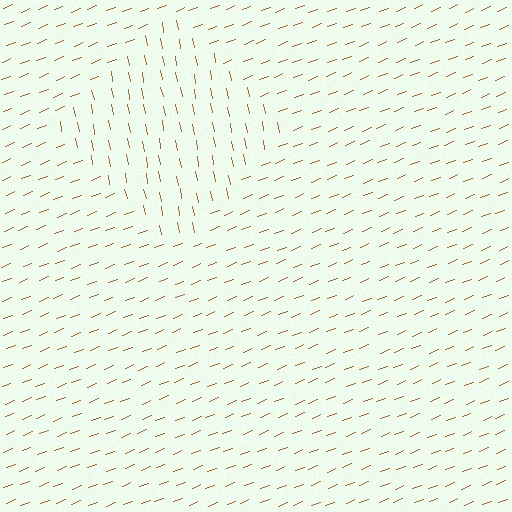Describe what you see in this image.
The image is filled with small brown line segments. A diamond region in the image has lines oriented differently from the surrounding lines, creating a visible texture boundary.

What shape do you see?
I see a diamond.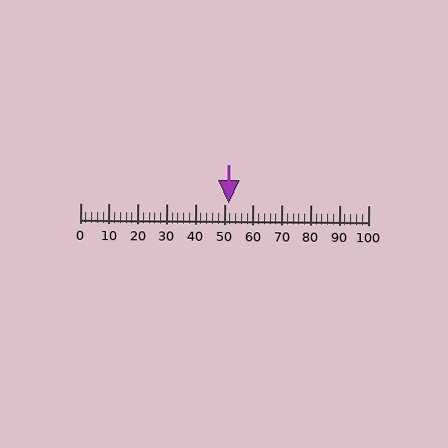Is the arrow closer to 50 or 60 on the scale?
The arrow is closer to 50.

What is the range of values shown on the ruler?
The ruler shows values from 0 to 100.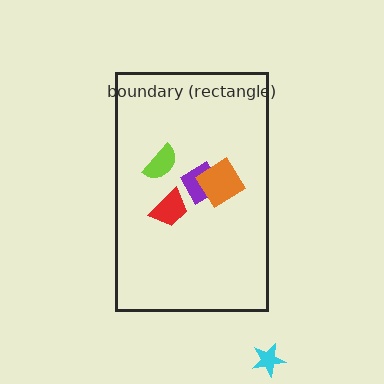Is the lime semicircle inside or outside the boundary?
Inside.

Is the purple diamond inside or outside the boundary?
Inside.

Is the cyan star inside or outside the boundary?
Outside.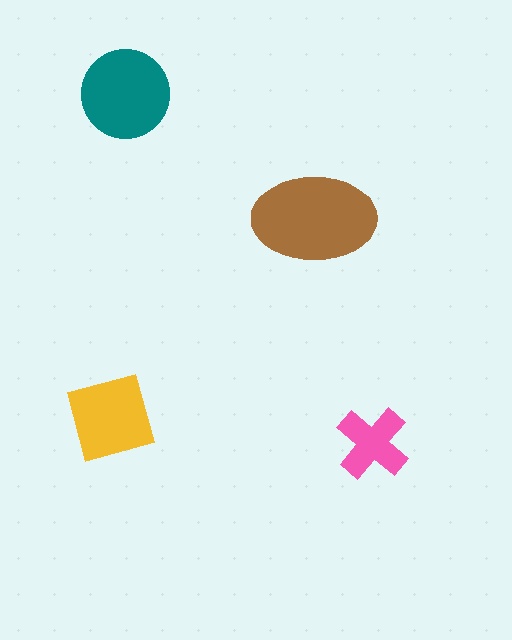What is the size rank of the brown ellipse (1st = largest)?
1st.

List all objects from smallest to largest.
The pink cross, the yellow diamond, the teal circle, the brown ellipse.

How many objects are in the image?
There are 4 objects in the image.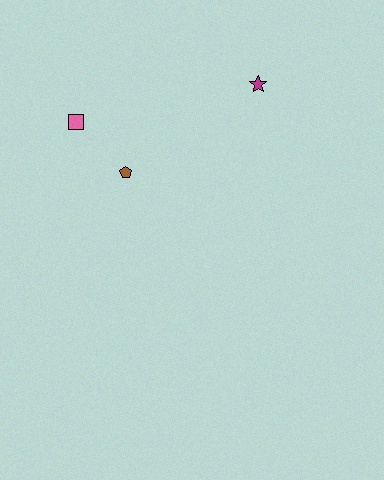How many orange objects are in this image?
There are no orange objects.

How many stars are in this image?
There is 1 star.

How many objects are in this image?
There are 3 objects.